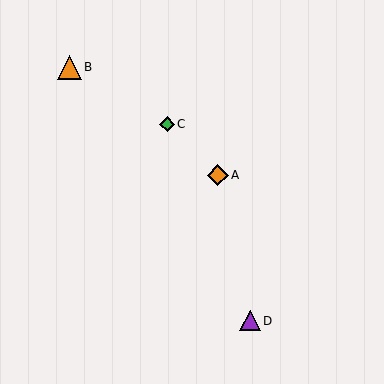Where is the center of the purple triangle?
The center of the purple triangle is at (250, 321).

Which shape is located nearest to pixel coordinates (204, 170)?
The orange diamond (labeled A) at (218, 175) is nearest to that location.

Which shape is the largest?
The orange triangle (labeled B) is the largest.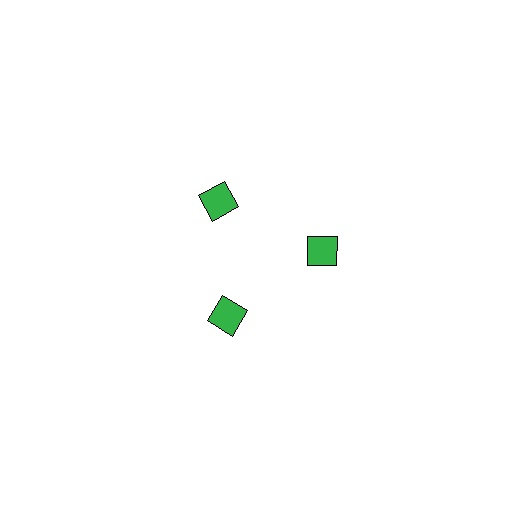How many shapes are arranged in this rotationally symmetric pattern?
There are 3 shapes, arranged in 3 groups of 1.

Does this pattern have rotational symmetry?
Yes, this pattern has 3-fold rotational symmetry. It looks the same after rotating 120 degrees around the center.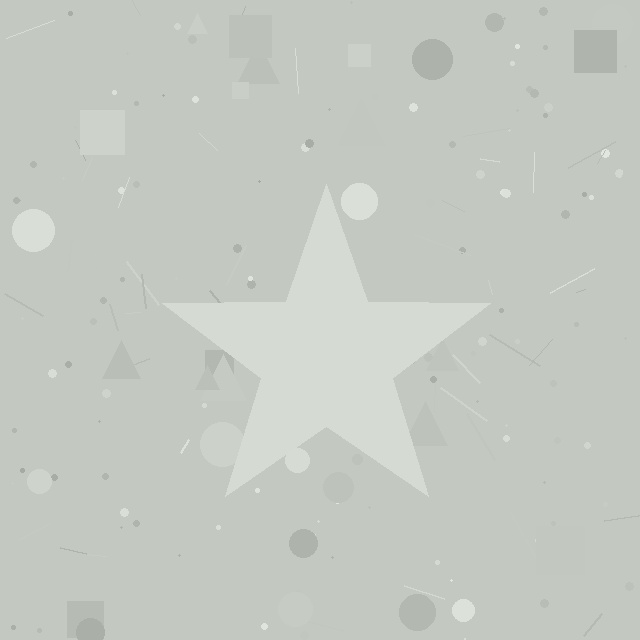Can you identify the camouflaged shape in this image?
The camouflaged shape is a star.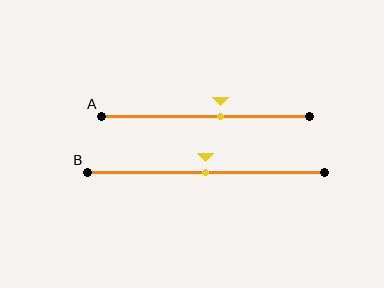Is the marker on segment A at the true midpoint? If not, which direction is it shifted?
No, the marker on segment A is shifted to the right by about 7% of the segment length.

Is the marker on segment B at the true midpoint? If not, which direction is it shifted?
Yes, the marker on segment B is at the true midpoint.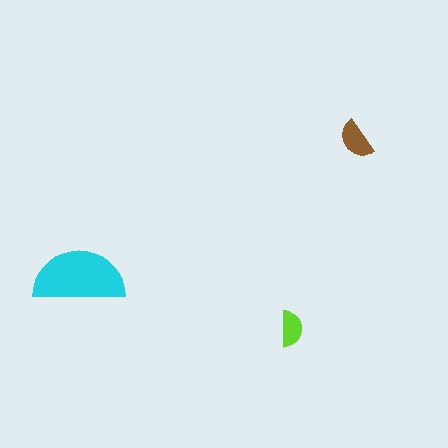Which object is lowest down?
The lime semicircle is bottommost.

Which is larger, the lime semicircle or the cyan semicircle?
The cyan one.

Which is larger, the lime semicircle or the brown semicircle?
The brown one.